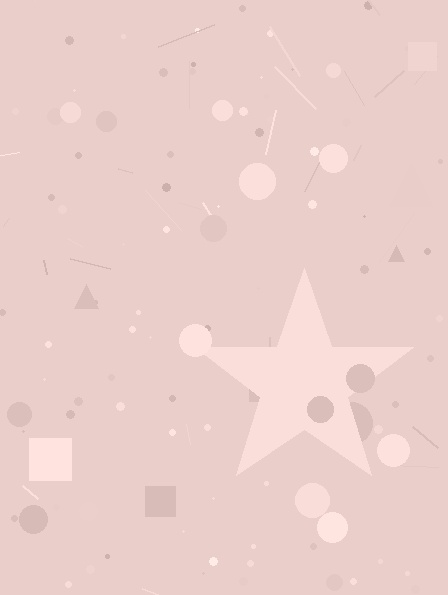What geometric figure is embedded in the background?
A star is embedded in the background.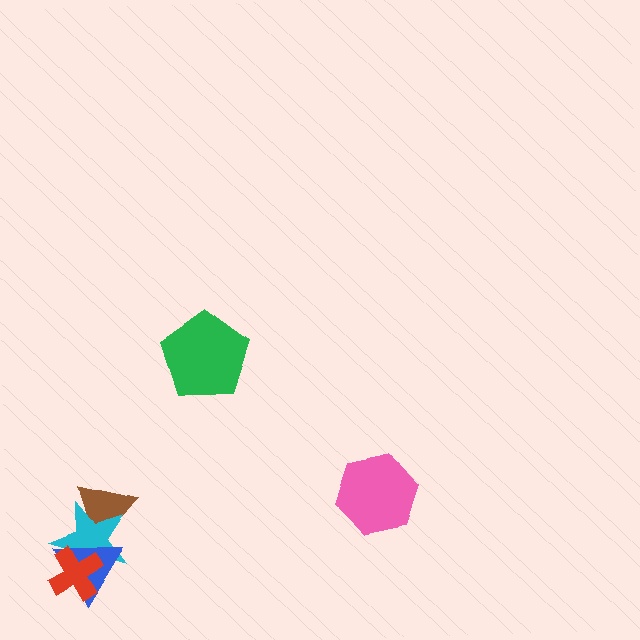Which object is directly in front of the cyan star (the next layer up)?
The blue triangle is directly in front of the cyan star.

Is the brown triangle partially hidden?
Yes, it is partially covered by another shape.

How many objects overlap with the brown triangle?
2 objects overlap with the brown triangle.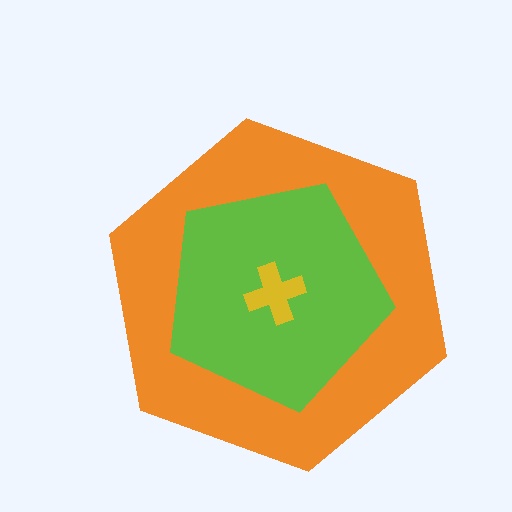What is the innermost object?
The yellow cross.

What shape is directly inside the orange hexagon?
The lime pentagon.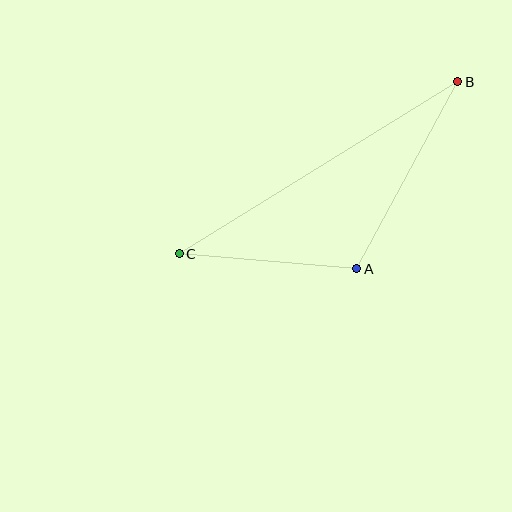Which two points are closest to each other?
Points A and C are closest to each other.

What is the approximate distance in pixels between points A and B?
The distance between A and B is approximately 212 pixels.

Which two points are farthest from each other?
Points B and C are farthest from each other.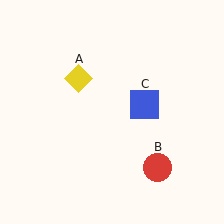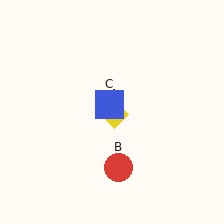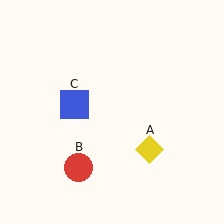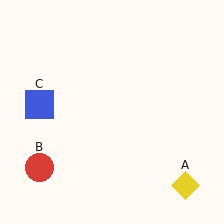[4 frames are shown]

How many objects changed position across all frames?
3 objects changed position: yellow diamond (object A), red circle (object B), blue square (object C).